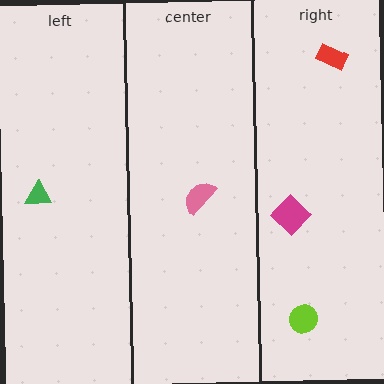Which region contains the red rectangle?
The right region.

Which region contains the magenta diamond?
The right region.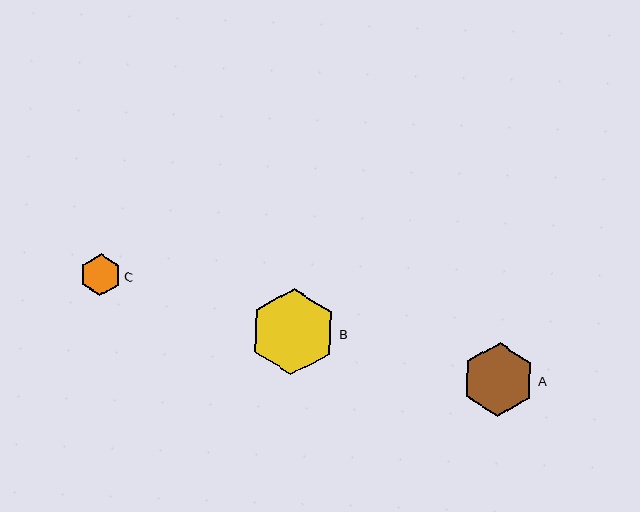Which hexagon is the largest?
Hexagon B is the largest with a size of approximately 86 pixels.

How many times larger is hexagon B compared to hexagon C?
Hexagon B is approximately 2.1 times the size of hexagon C.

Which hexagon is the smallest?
Hexagon C is the smallest with a size of approximately 41 pixels.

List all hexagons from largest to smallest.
From largest to smallest: B, A, C.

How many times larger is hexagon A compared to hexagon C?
Hexagon A is approximately 1.8 times the size of hexagon C.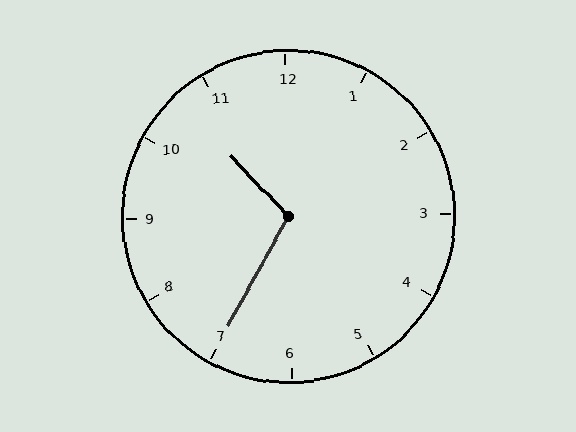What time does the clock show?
10:35.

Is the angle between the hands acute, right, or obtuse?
It is obtuse.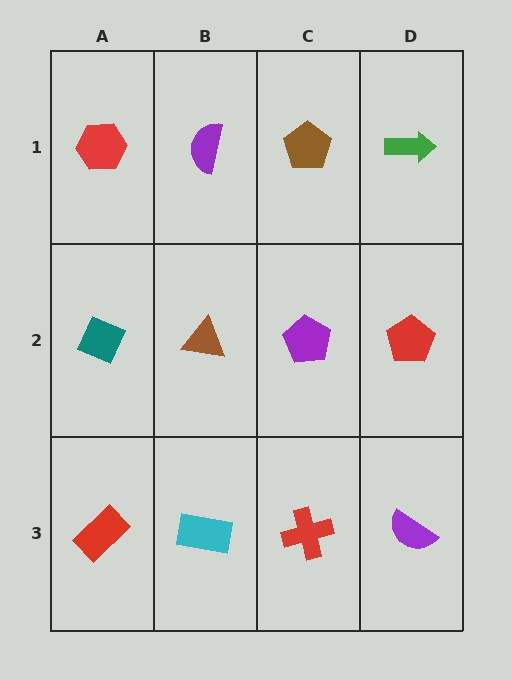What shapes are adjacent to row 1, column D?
A red pentagon (row 2, column D), a brown pentagon (row 1, column C).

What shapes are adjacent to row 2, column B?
A purple semicircle (row 1, column B), a cyan rectangle (row 3, column B), a teal diamond (row 2, column A), a purple pentagon (row 2, column C).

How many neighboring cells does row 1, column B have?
3.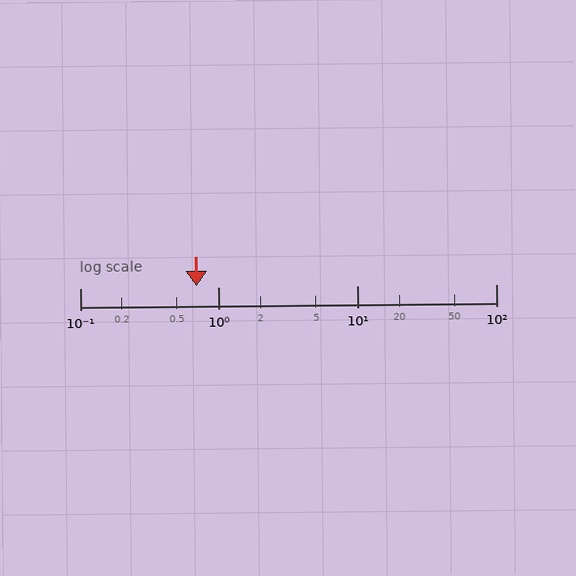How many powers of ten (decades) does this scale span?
The scale spans 3 decades, from 0.1 to 100.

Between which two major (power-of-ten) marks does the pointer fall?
The pointer is between 0.1 and 1.